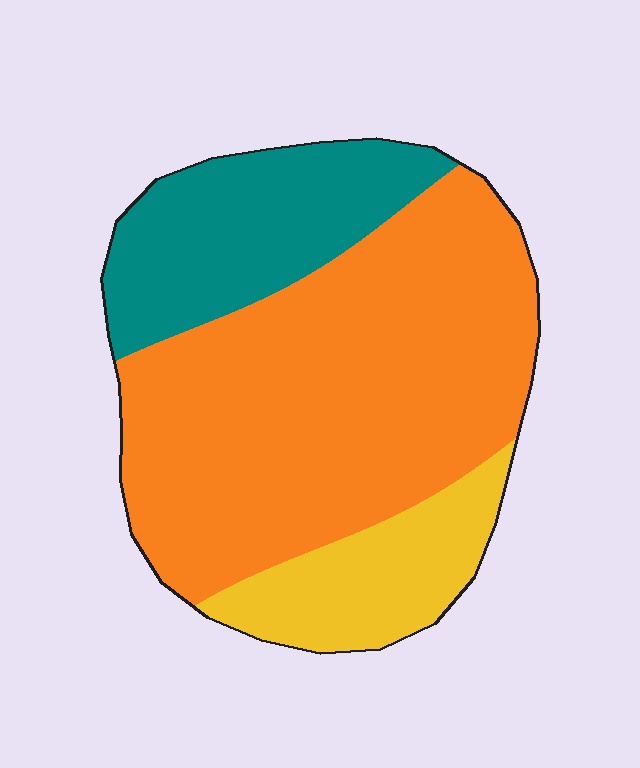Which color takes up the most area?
Orange, at roughly 60%.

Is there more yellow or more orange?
Orange.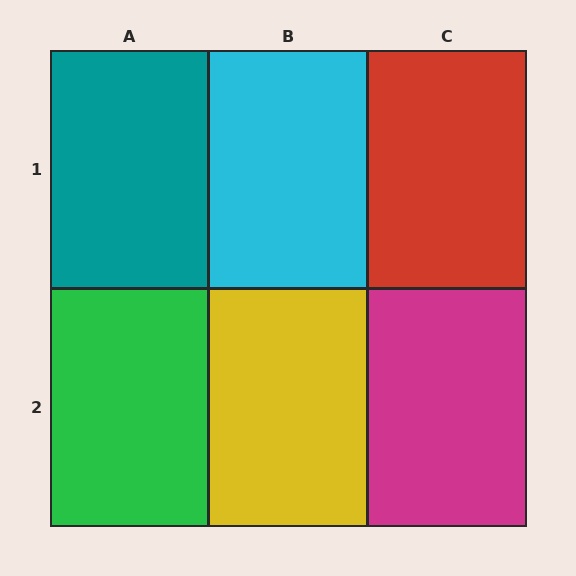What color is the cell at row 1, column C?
Red.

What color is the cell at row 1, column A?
Teal.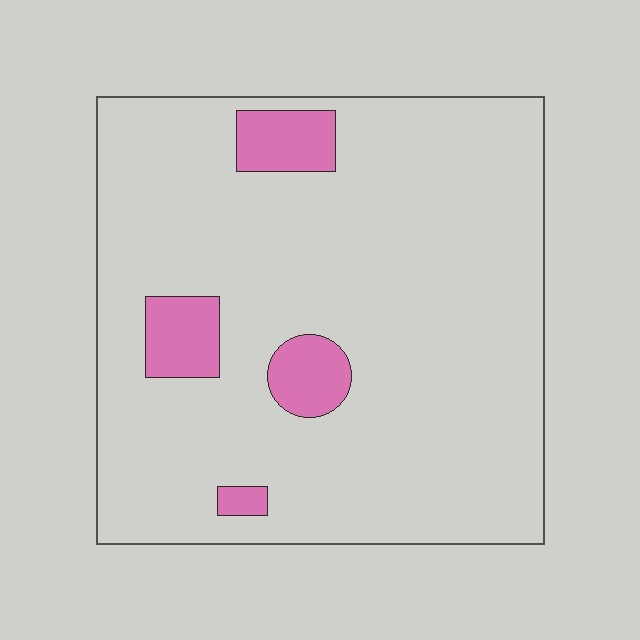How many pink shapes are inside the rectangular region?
4.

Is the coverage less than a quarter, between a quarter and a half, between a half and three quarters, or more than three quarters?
Less than a quarter.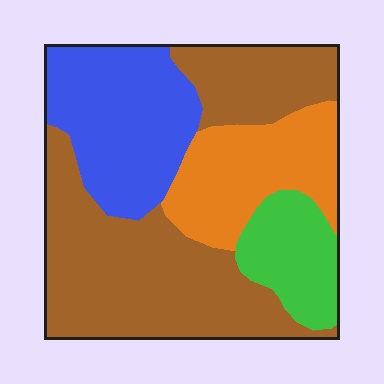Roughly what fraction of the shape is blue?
Blue covers around 25% of the shape.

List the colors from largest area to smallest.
From largest to smallest: brown, blue, orange, green.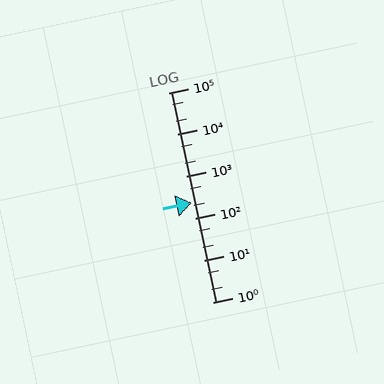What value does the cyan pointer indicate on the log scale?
The pointer indicates approximately 240.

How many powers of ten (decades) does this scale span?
The scale spans 5 decades, from 1 to 100000.